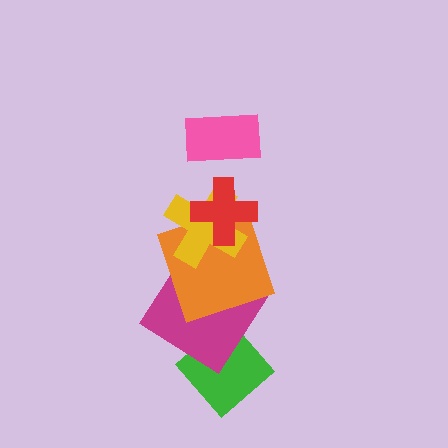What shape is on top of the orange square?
The yellow cross is on top of the orange square.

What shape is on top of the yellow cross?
The red cross is on top of the yellow cross.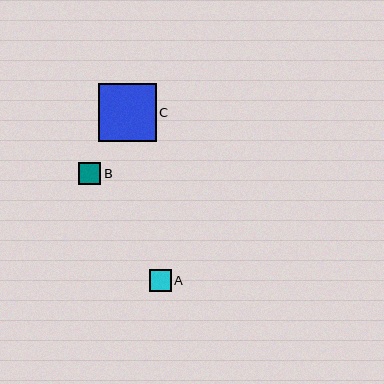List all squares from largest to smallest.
From largest to smallest: C, B, A.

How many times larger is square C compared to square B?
Square C is approximately 2.6 times the size of square B.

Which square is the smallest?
Square A is the smallest with a size of approximately 22 pixels.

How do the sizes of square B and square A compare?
Square B and square A are approximately the same size.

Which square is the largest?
Square C is the largest with a size of approximately 58 pixels.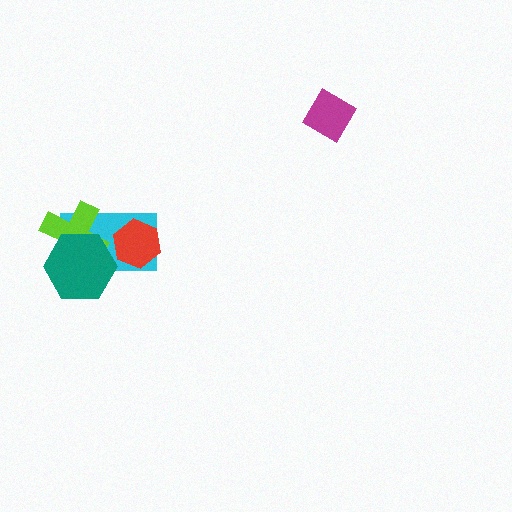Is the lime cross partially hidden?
Yes, it is partially covered by another shape.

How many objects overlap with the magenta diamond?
0 objects overlap with the magenta diamond.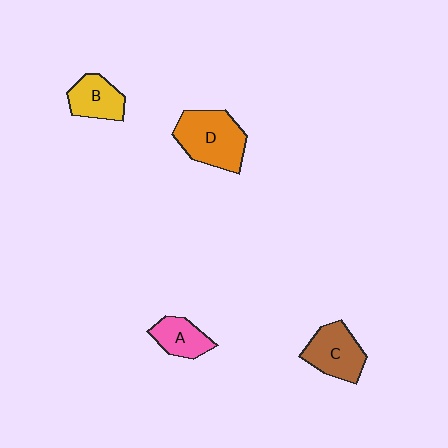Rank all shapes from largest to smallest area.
From largest to smallest: D (orange), C (brown), B (yellow), A (pink).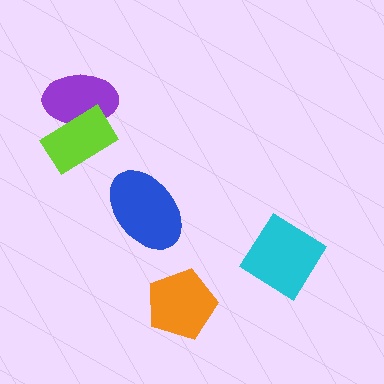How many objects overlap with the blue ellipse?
0 objects overlap with the blue ellipse.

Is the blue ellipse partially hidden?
No, no other shape covers it.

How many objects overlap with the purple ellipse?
1 object overlaps with the purple ellipse.